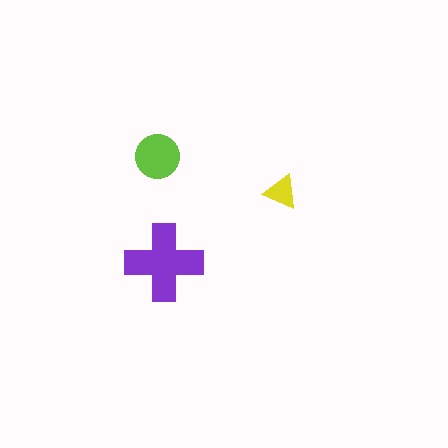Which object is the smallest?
The yellow triangle.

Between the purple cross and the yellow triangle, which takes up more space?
The purple cross.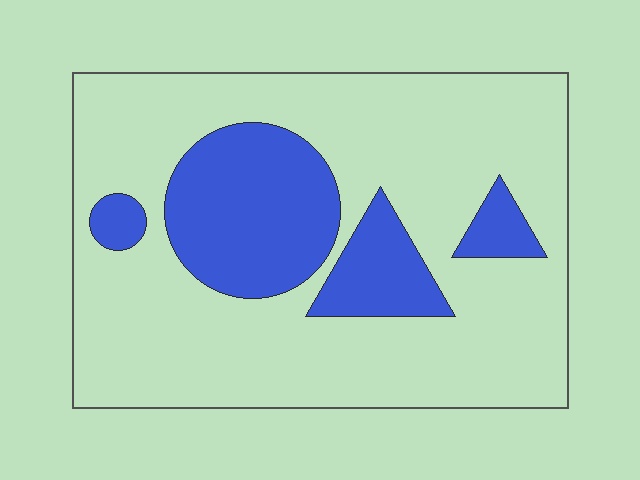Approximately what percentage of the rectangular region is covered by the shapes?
Approximately 25%.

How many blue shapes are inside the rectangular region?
4.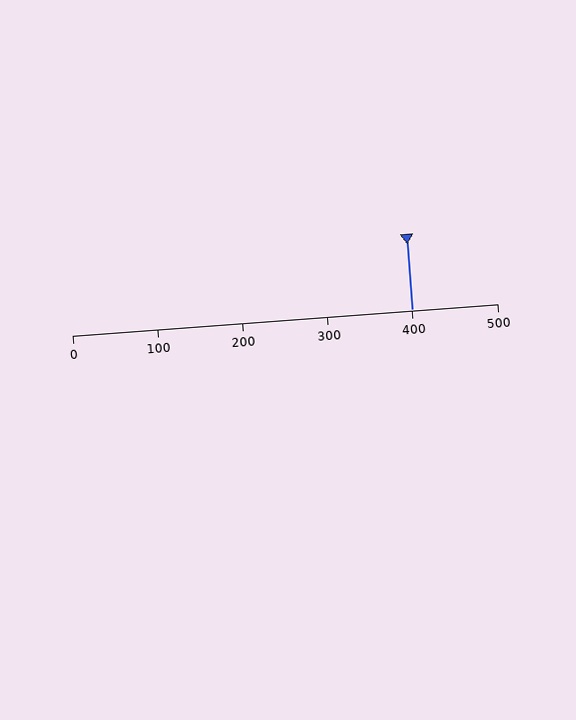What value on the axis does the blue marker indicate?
The marker indicates approximately 400.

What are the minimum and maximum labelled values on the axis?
The axis runs from 0 to 500.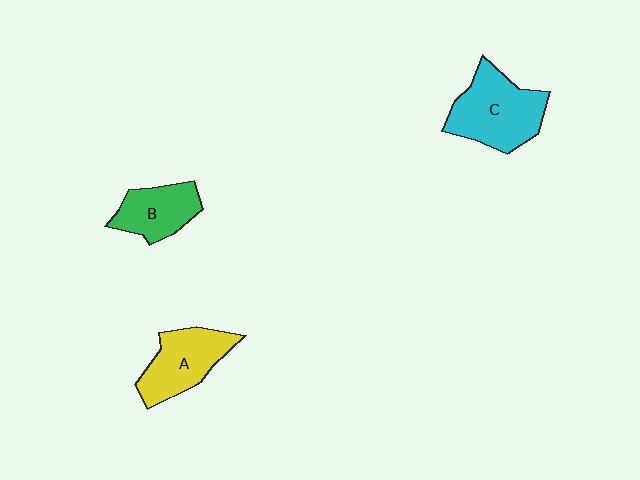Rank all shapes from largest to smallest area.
From largest to smallest: C (cyan), A (yellow), B (green).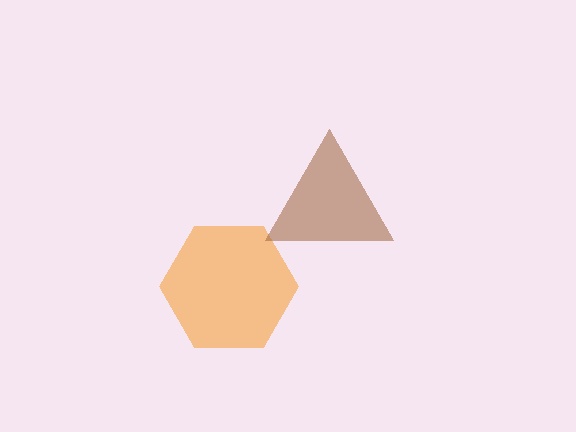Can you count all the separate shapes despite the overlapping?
Yes, there are 2 separate shapes.